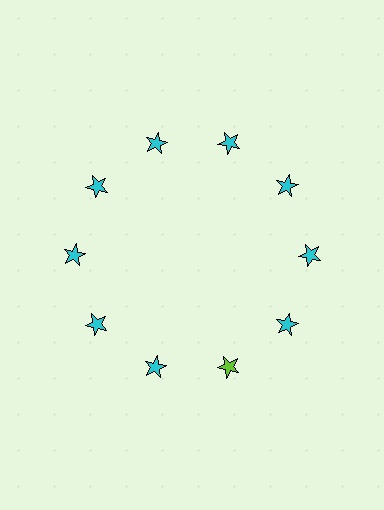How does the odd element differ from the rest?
It has a different color: lime instead of cyan.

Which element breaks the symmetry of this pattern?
The lime star at roughly the 5 o'clock position breaks the symmetry. All other shapes are cyan stars.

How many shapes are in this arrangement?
There are 10 shapes arranged in a ring pattern.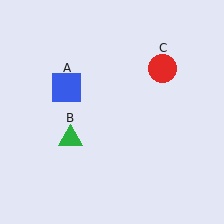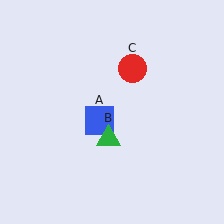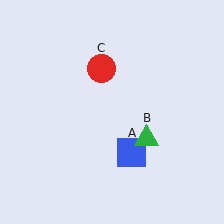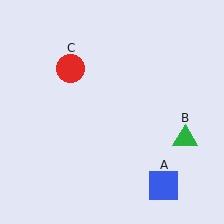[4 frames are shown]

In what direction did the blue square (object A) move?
The blue square (object A) moved down and to the right.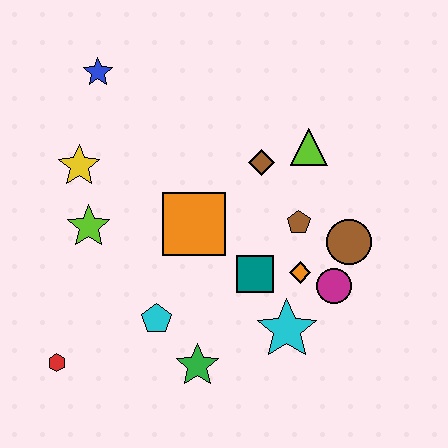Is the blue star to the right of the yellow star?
Yes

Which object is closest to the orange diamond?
The magenta circle is closest to the orange diamond.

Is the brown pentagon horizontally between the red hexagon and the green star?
No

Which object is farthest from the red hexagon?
The lime triangle is farthest from the red hexagon.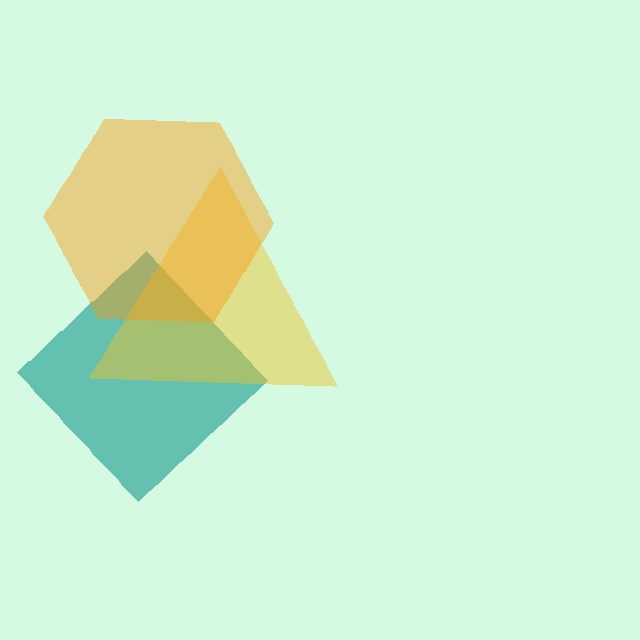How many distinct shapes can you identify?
There are 3 distinct shapes: a teal diamond, a yellow triangle, an orange hexagon.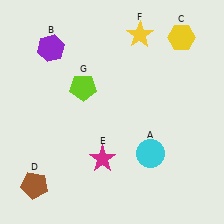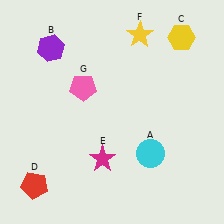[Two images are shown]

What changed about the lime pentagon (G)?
In Image 1, G is lime. In Image 2, it changed to pink.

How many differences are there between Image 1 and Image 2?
There are 2 differences between the two images.